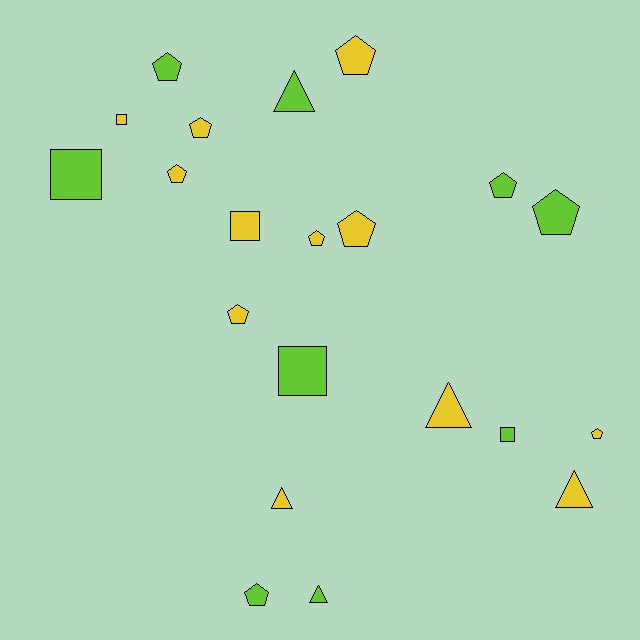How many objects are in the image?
There are 21 objects.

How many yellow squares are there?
There are 2 yellow squares.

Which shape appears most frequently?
Pentagon, with 11 objects.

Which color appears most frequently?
Yellow, with 12 objects.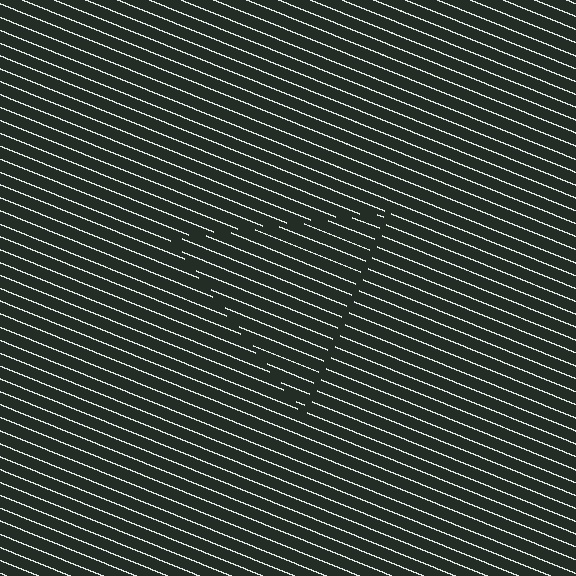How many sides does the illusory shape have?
3 sides — the line-ends trace a triangle.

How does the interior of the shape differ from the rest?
The interior of the shape contains the same grating, shifted by half a period — the contour is defined by the phase discontinuity where line-ends from the inner and outer gratings abut.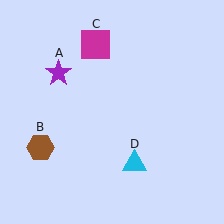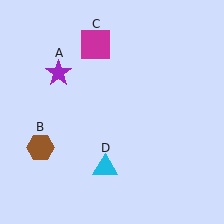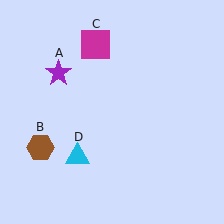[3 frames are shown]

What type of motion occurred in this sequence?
The cyan triangle (object D) rotated clockwise around the center of the scene.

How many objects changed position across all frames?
1 object changed position: cyan triangle (object D).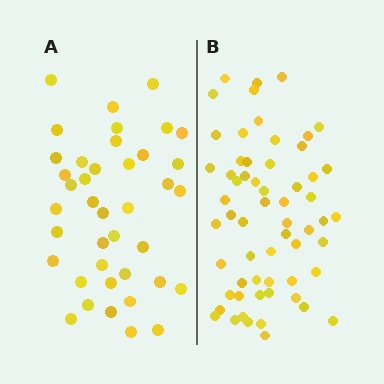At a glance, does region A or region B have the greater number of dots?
Region B (the right region) has more dots.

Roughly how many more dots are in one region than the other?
Region B has approximately 20 more dots than region A.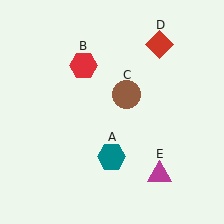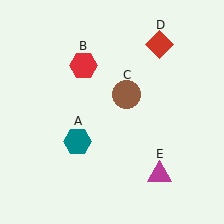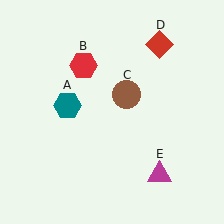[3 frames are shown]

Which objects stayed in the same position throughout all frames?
Red hexagon (object B) and brown circle (object C) and red diamond (object D) and magenta triangle (object E) remained stationary.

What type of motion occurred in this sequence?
The teal hexagon (object A) rotated clockwise around the center of the scene.